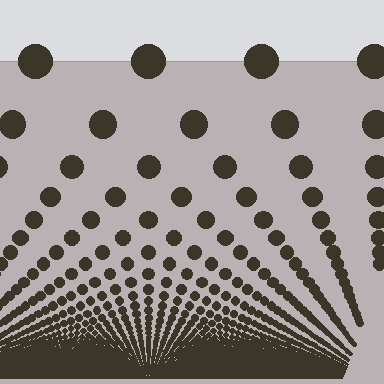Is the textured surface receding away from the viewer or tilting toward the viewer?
The surface appears to tilt toward the viewer. Texture elements get larger and sparser toward the top.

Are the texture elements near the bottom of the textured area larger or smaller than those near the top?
Smaller. The gradient is inverted — elements near the bottom are smaller and denser.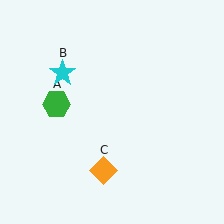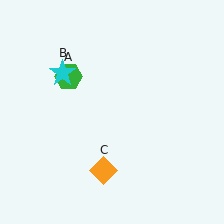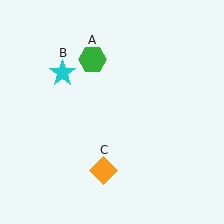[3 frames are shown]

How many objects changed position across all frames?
1 object changed position: green hexagon (object A).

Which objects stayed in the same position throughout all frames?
Cyan star (object B) and orange diamond (object C) remained stationary.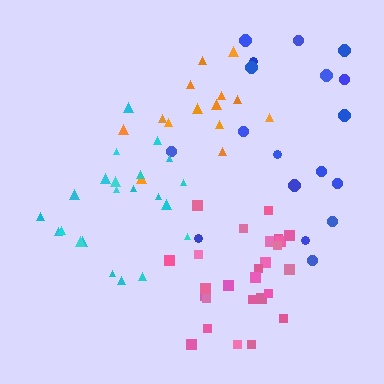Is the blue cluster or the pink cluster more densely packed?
Pink.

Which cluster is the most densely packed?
Pink.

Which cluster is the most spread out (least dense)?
Blue.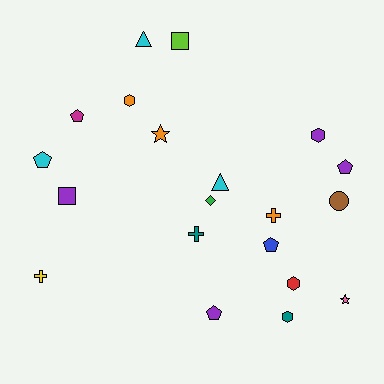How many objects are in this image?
There are 20 objects.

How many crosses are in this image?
There are 3 crosses.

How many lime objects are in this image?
There is 1 lime object.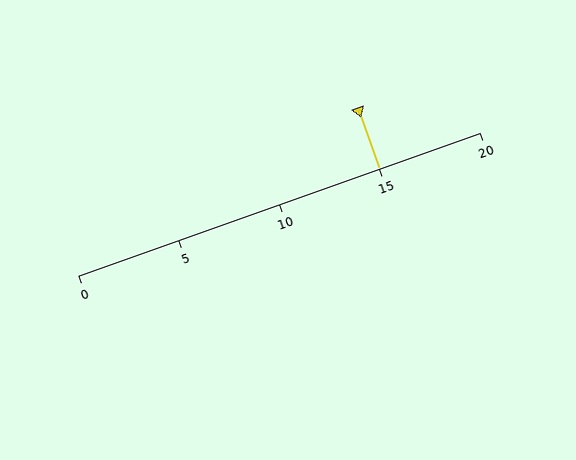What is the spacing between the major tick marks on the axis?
The major ticks are spaced 5 apart.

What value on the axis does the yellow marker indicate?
The marker indicates approximately 15.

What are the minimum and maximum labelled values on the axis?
The axis runs from 0 to 20.